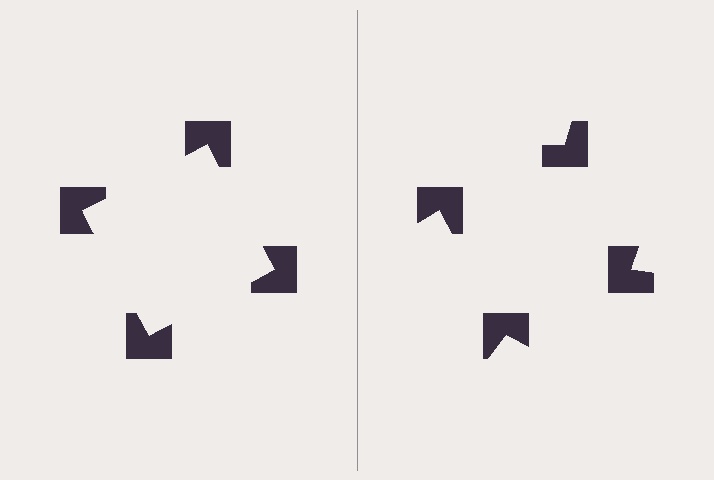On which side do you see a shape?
An illusory square appears on the left side. On the right side the wedge cuts are rotated, so no coherent shape forms.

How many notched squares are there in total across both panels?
8 — 4 on each side.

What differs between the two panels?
The notched squares are positioned identically on both sides; only the wedge orientations differ. On the left they align to a square; on the right they are misaligned.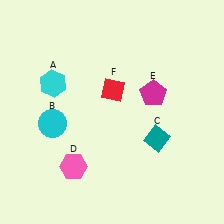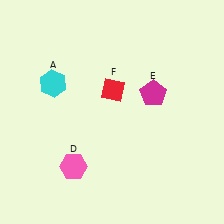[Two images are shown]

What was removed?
The cyan circle (B), the teal diamond (C) were removed in Image 2.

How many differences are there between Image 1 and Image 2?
There are 2 differences between the two images.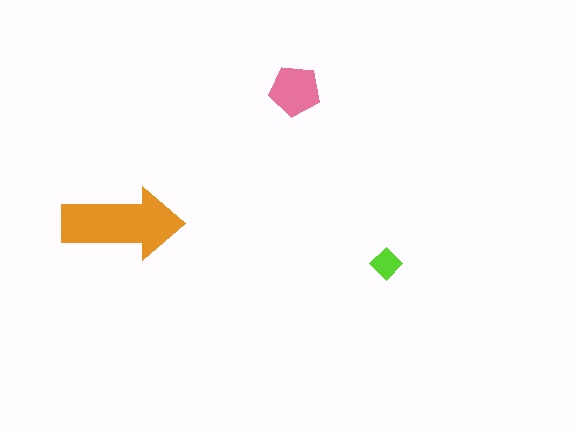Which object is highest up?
The pink pentagon is topmost.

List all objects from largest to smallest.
The orange arrow, the pink pentagon, the lime diamond.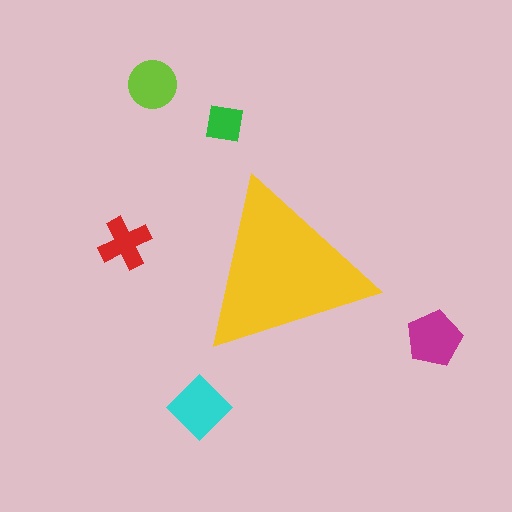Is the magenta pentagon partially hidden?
No, the magenta pentagon is fully visible.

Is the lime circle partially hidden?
No, the lime circle is fully visible.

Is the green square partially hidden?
No, the green square is fully visible.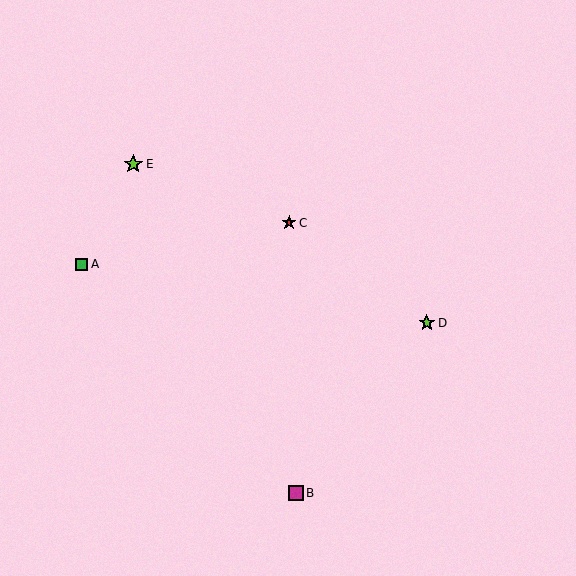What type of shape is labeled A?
Shape A is a green square.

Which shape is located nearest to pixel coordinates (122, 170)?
The lime star (labeled E) at (133, 164) is nearest to that location.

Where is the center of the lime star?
The center of the lime star is at (133, 164).